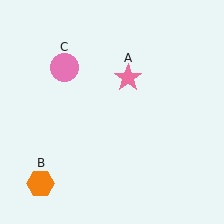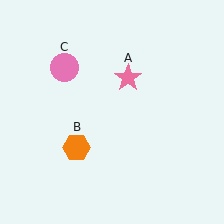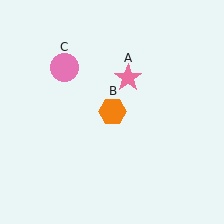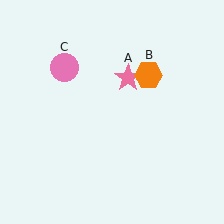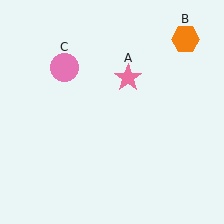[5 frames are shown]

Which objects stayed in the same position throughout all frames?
Pink star (object A) and pink circle (object C) remained stationary.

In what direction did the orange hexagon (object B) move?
The orange hexagon (object B) moved up and to the right.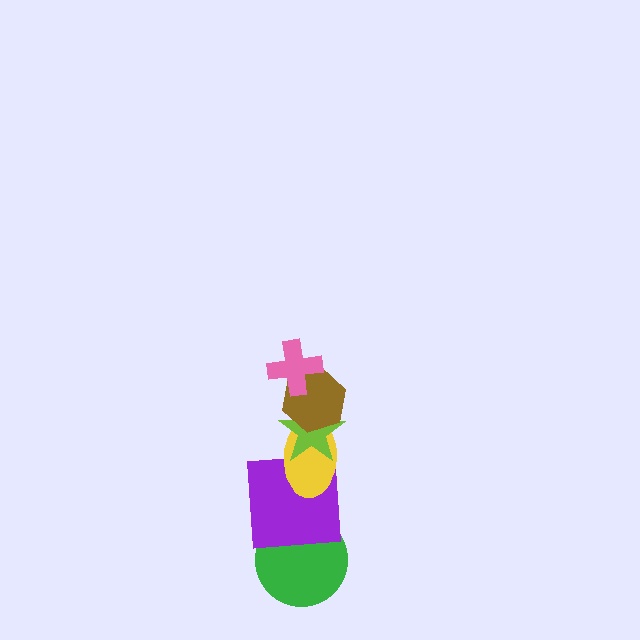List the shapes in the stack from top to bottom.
From top to bottom: the pink cross, the brown hexagon, the lime star, the yellow ellipse, the purple square, the green circle.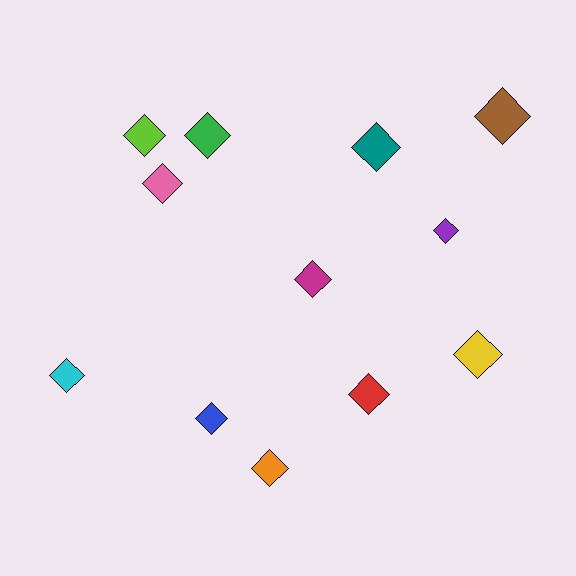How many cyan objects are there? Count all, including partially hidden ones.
There is 1 cyan object.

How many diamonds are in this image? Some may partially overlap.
There are 12 diamonds.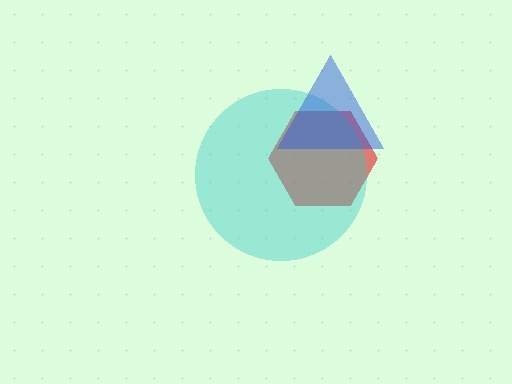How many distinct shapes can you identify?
There are 3 distinct shapes: a red hexagon, a cyan circle, a blue triangle.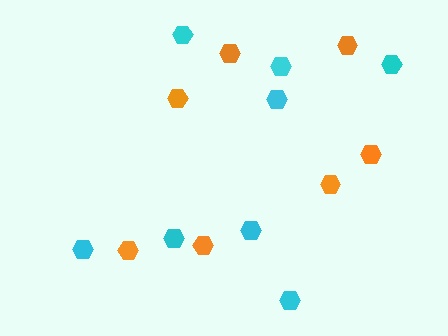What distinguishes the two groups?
There are 2 groups: one group of orange hexagons (7) and one group of cyan hexagons (8).